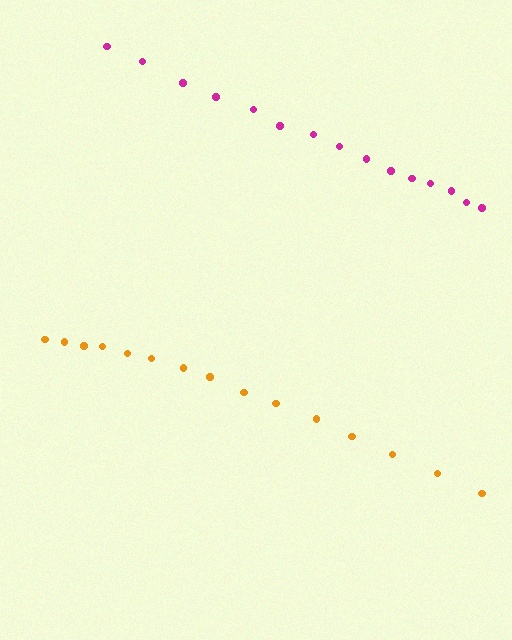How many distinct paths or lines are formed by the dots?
There are 2 distinct paths.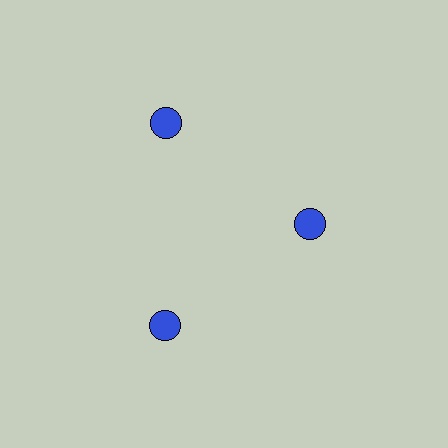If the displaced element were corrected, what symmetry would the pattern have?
It would have 3-fold rotational symmetry — the pattern would map onto itself every 120 degrees.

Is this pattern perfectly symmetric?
No. The 3 blue circles are arranged in a ring, but one element near the 3 o'clock position is pulled inward toward the center, breaking the 3-fold rotational symmetry.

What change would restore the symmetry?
The symmetry would be restored by moving it outward, back onto the ring so that all 3 circles sit at equal angles and equal distance from the center.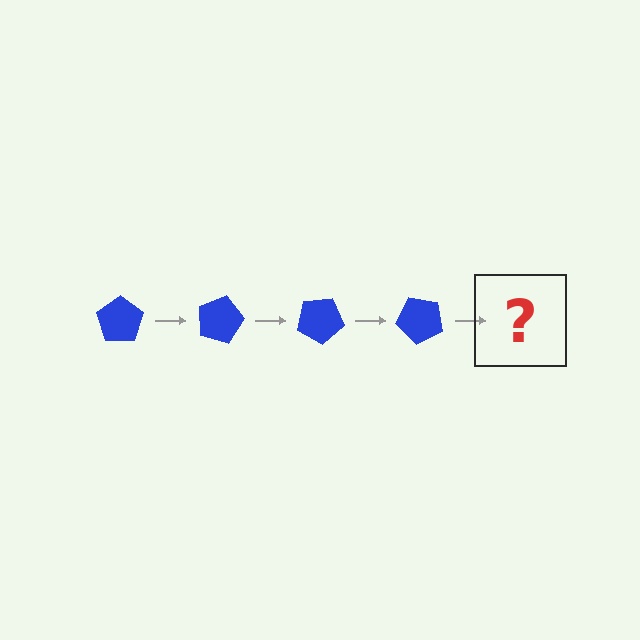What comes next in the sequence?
The next element should be a blue pentagon rotated 60 degrees.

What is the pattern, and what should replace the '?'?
The pattern is that the pentagon rotates 15 degrees each step. The '?' should be a blue pentagon rotated 60 degrees.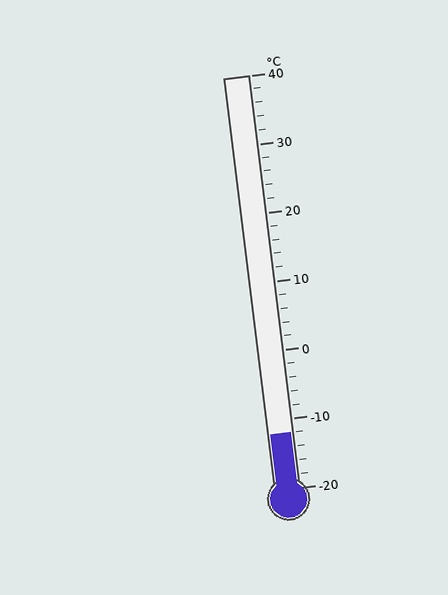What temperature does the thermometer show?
The thermometer shows approximately -12°C.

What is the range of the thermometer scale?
The thermometer scale ranges from -20°C to 40°C.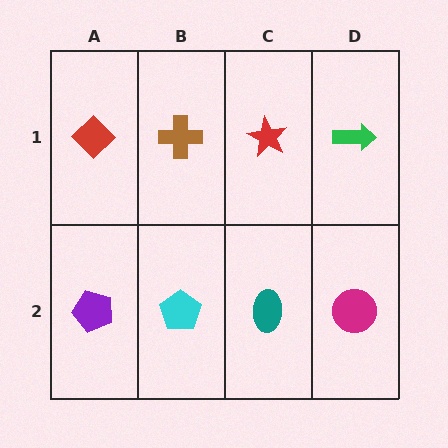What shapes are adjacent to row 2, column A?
A red diamond (row 1, column A), a cyan pentagon (row 2, column B).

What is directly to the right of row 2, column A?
A cyan pentagon.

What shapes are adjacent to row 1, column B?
A cyan pentagon (row 2, column B), a red diamond (row 1, column A), a red star (row 1, column C).